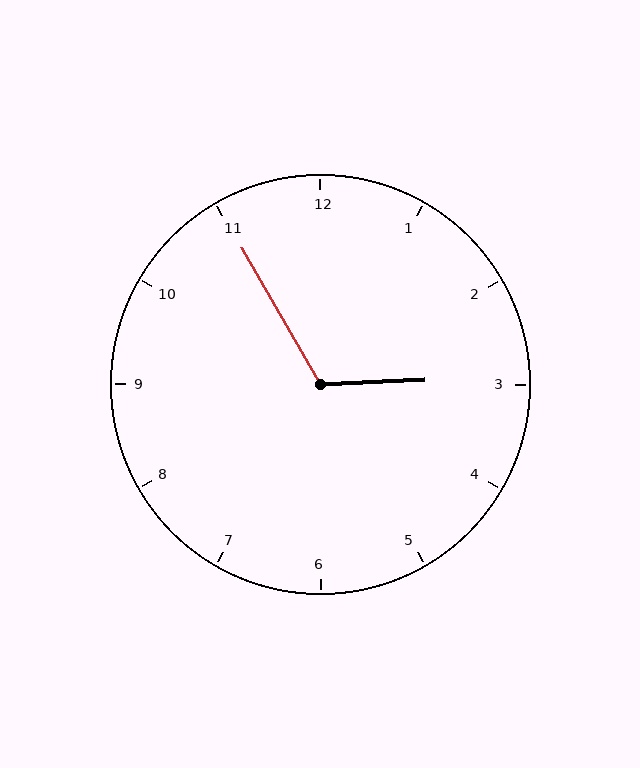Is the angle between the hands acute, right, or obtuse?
It is obtuse.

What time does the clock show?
2:55.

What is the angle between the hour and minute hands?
Approximately 118 degrees.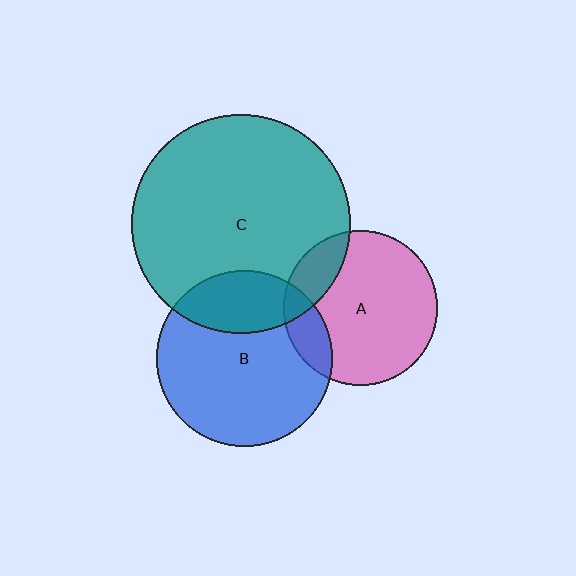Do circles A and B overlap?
Yes.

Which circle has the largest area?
Circle C (teal).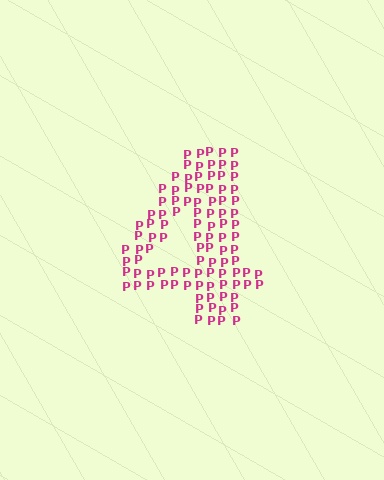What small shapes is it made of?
It is made of small letter P's.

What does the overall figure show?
The overall figure shows the digit 4.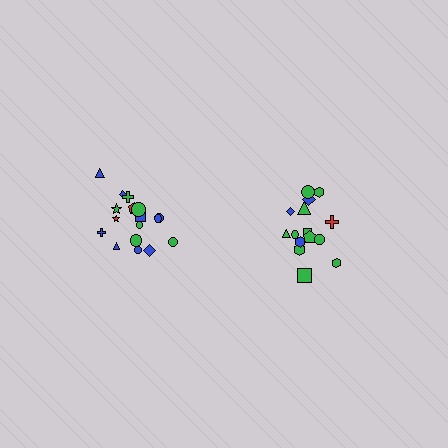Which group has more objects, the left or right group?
The left group.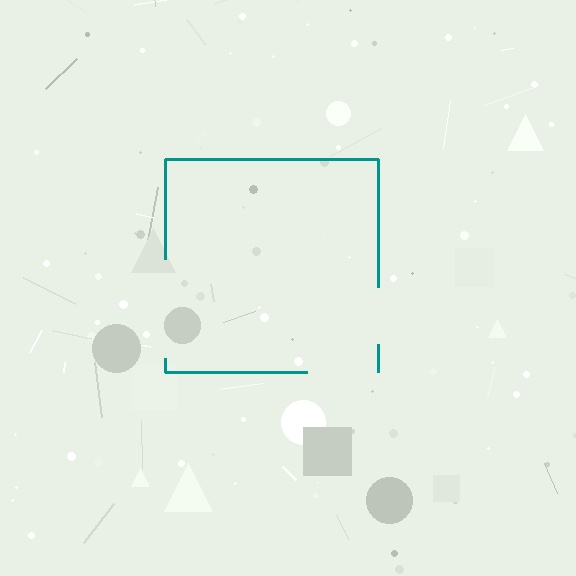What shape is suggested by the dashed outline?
The dashed outline suggests a square.